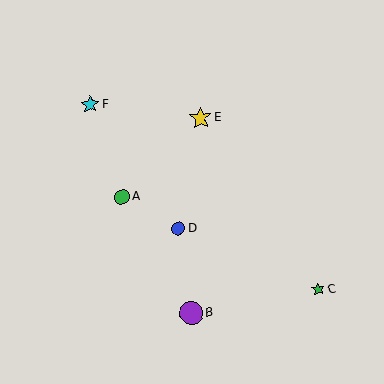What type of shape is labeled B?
Shape B is a purple circle.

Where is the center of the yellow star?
The center of the yellow star is at (200, 118).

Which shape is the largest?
The purple circle (labeled B) is the largest.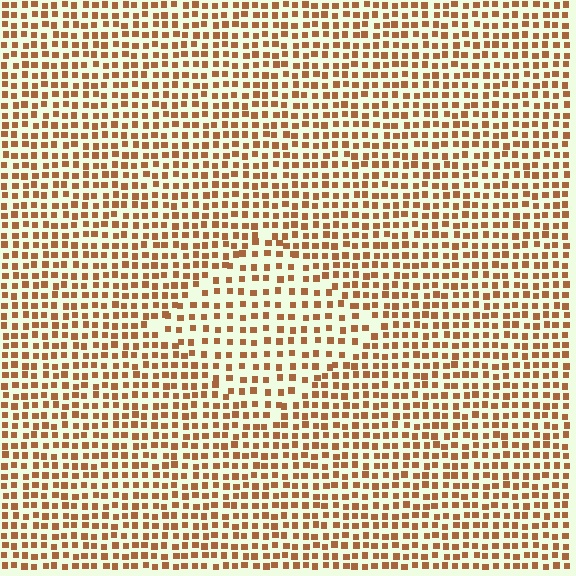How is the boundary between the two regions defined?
The boundary is defined by a change in element density (approximately 1.5x ratio). All elements are the same color, size, and shape.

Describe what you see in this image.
The image contains small brown elements arranged at two different densities. A diamond-shaped region is visible where the elements are less densely packed than the surrounding area.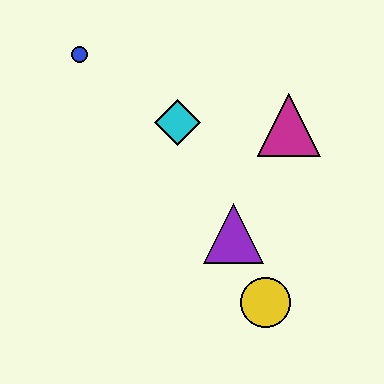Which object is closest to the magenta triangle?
The cyan diamond is closest to the magenta triangle.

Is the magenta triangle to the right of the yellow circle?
Yes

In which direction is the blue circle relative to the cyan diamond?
The blue circle is to the left of the cyan diamond.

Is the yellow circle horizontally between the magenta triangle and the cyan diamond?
Yes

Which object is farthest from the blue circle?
The yellow circle is farthest from the blue circle.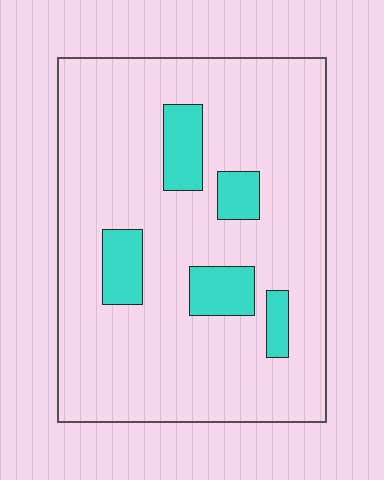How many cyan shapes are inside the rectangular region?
5.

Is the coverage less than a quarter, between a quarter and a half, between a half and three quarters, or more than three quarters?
Less than a quarter.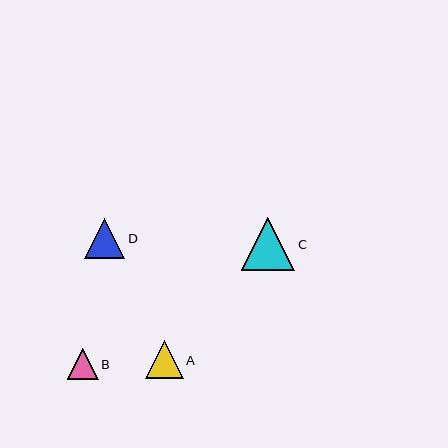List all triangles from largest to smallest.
From largest to smallest: C, D, A, B.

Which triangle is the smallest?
Triangle B is the smallest with a size of approximately 31 pixels.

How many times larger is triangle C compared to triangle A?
Triangle C is approximately 1.4 times the size of triangle A.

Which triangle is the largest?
Triangle C is the largest with a size of approximately 54 pixels.